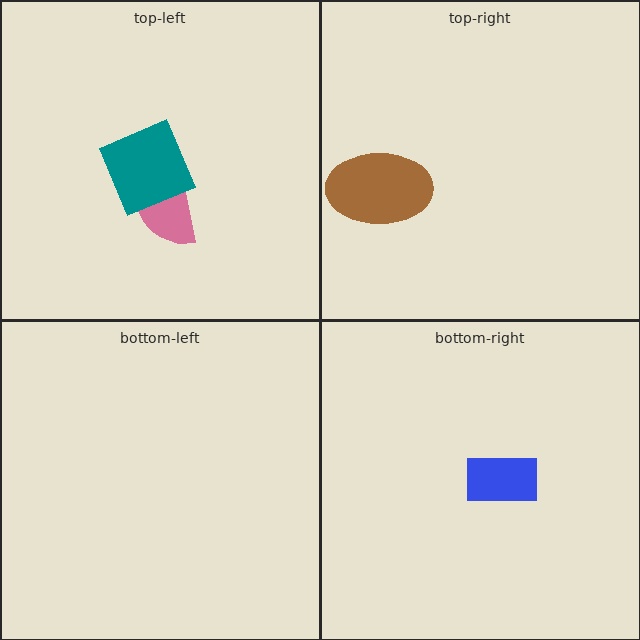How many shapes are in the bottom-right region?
1.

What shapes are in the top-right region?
The brown ellipse.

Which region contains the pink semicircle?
The top-left region.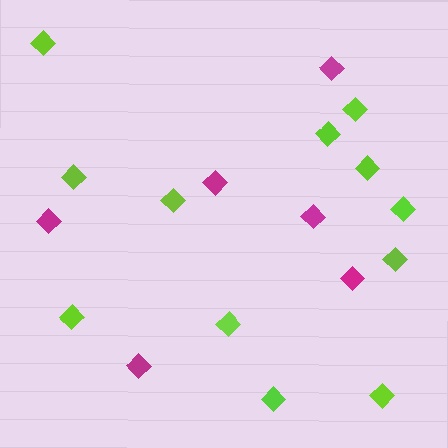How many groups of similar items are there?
There are 2 groups: one group of lime diamonds (12) and one group of magenta diamonds (6).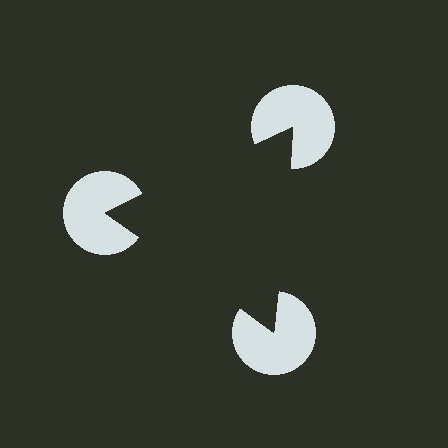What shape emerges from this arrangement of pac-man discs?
An illusory triangle — its edges are inferred from the aligned wedge cuts in the pac-man discs, not physically drawn.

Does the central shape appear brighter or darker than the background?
It typically appears slightly darker than the background, even though no actual brightness change is drawn.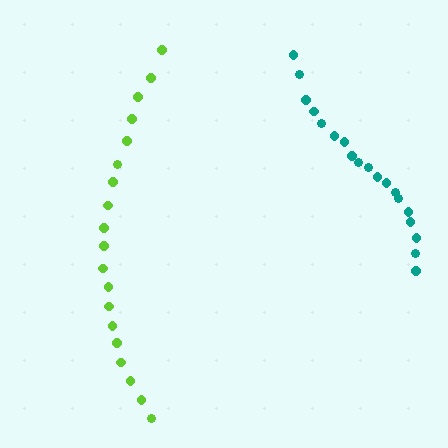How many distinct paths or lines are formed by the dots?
There are 2 distinct paths.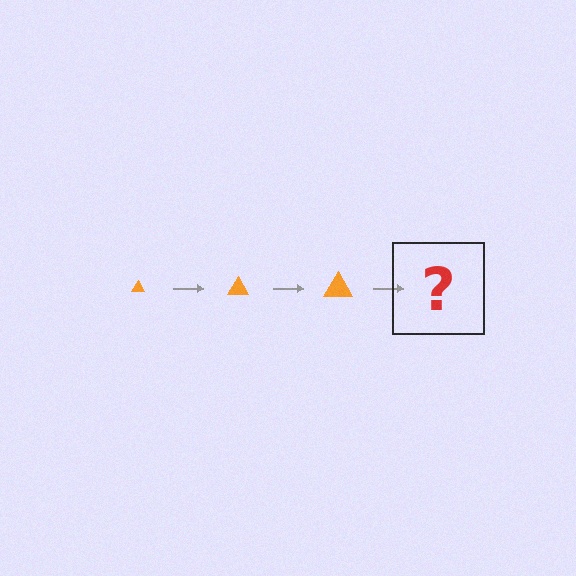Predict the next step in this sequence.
The next step is an orange triangle, larger than the previous one.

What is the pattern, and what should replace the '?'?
The pattern is that the triangle gets progressively larger each step. The '?' should be an orange triangle, larger than the previous one.